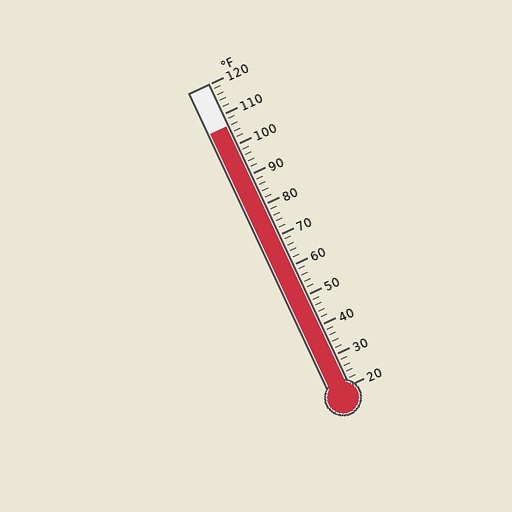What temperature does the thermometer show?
The thermometer shows approximately 106°F.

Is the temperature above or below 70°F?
The temperature is above 70°F.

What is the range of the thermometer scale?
The thermometer scale ranges from 20°F to 120°F.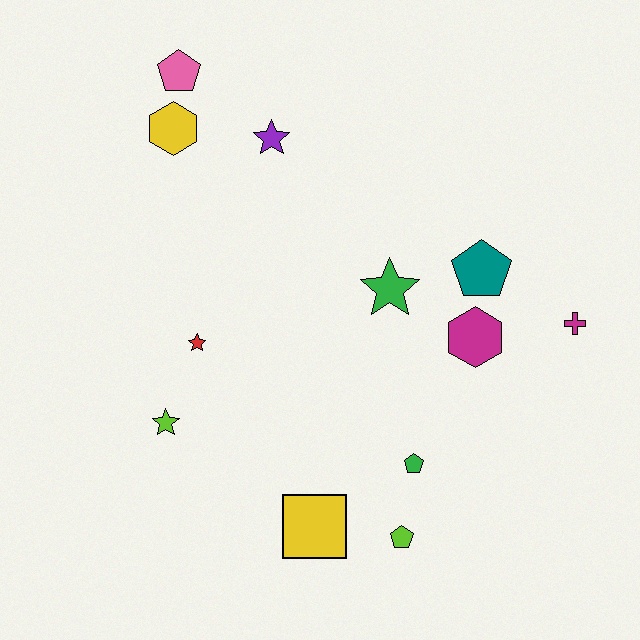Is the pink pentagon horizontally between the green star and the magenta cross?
No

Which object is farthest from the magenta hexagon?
The pink pentagon is farthest from the magenta hexagon.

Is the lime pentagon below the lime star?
Yes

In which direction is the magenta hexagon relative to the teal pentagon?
The magenta hexagon is below the teal pentagon.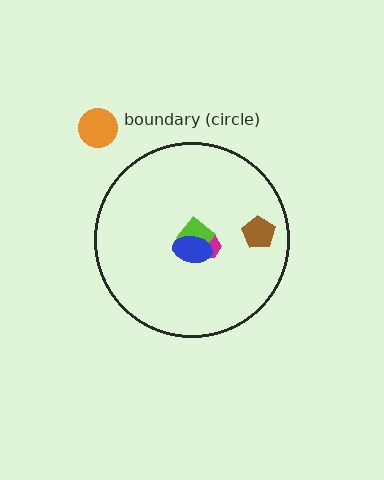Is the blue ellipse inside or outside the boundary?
Inside.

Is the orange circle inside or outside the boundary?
Outside.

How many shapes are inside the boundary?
4 inside, 1 outside.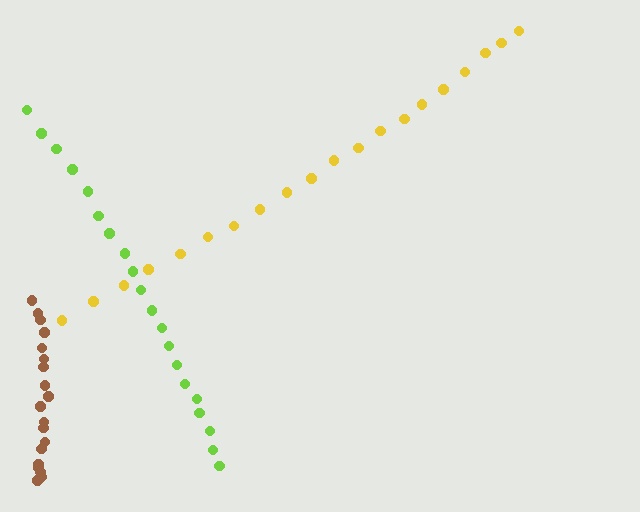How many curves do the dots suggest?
There are 3 distinct paths.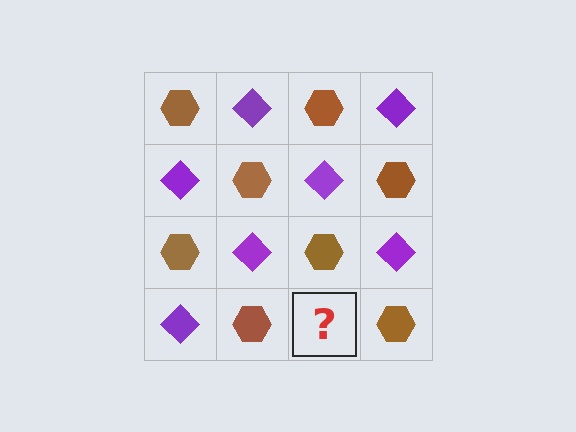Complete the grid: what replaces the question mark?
The question mark should be replaced with a purple diamond.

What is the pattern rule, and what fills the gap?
The rule is that it alternates brown hexagon and purple diamond in a checkerboard pattern. The gap should be filled with a purple diamond.